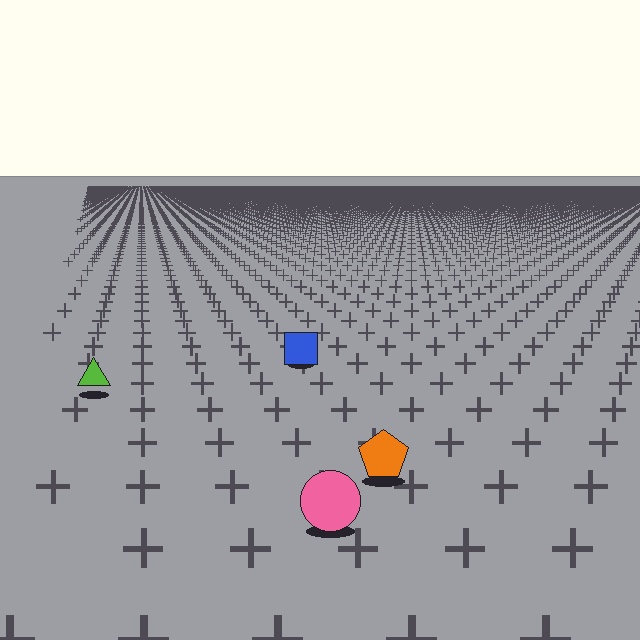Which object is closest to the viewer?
The pink circle is closest. The texture marks near it are larger and more spread out.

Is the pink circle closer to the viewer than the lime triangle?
Yes. The pink circle is closer — you can tell from the texture gradient: the ground texture is coarser near it.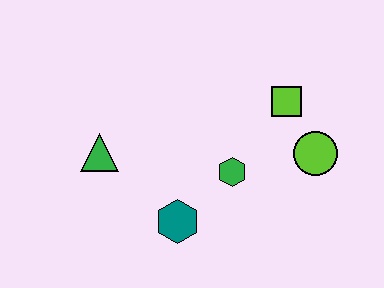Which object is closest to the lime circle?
The lime square is closest to the lime circle.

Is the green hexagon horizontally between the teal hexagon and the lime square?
Yes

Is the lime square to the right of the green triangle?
Yes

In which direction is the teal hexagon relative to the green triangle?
The teal hexagon is to the right of the green triangle.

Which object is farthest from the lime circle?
The green triangle is farthest from the lime circle.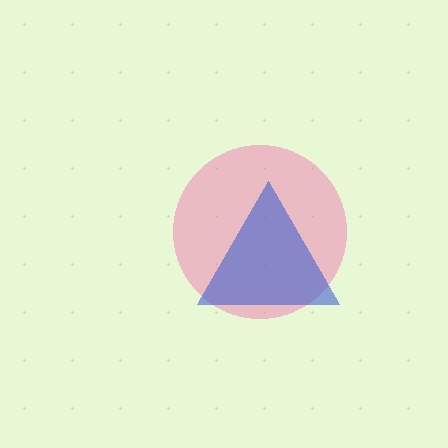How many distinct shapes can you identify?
There are 2 distinct shapes: a pink circle, a blue triangle.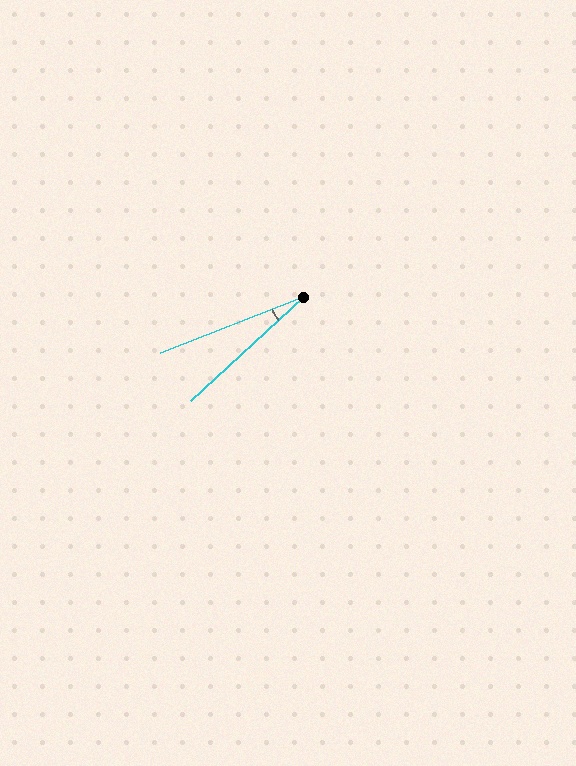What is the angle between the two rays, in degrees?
Approximately 21 degrees.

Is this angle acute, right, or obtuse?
It is acute.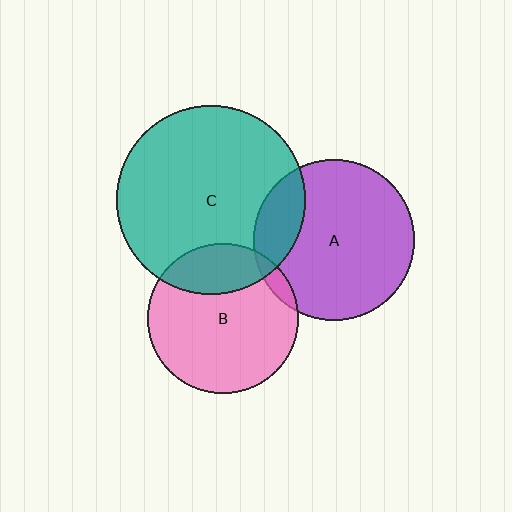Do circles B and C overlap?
Yes.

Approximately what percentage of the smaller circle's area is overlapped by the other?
Approximately 25%.